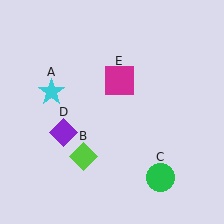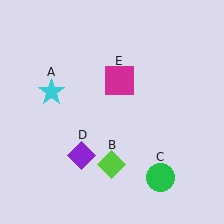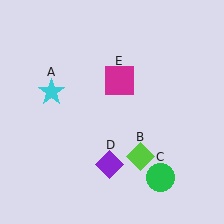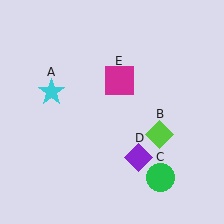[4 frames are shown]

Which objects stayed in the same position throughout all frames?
Cyan star (object A) and green circle (object C) and magenta square (object E) remained stationary.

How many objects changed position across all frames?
2 objects changed position: lime diamond (object B), purple diamond (object D).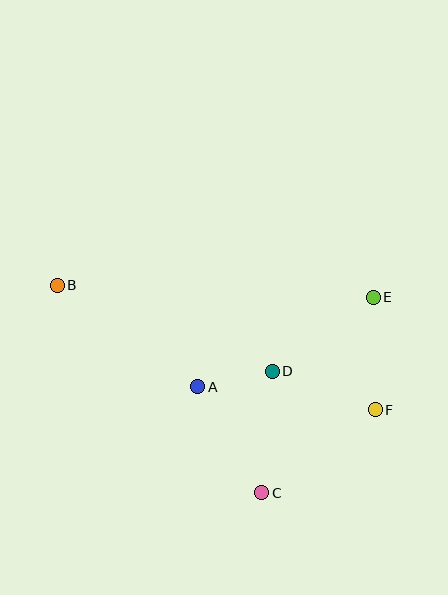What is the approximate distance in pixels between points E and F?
The distance between E and F is approximately 113 pixels.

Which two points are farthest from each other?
Points B and F are farthest from each other.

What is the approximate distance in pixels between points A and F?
The distance between A and F is approximately 179 pixels.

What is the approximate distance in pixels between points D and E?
The distance between D and E is approximately 125 pixels.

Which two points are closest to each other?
Points A and D are closest to each other.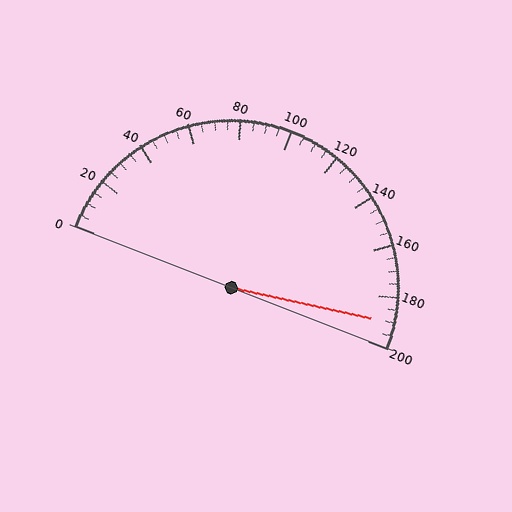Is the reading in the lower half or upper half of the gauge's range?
The reading is in the upper half of the range (0 to 200).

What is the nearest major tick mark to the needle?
The nearest major tick mark is 200.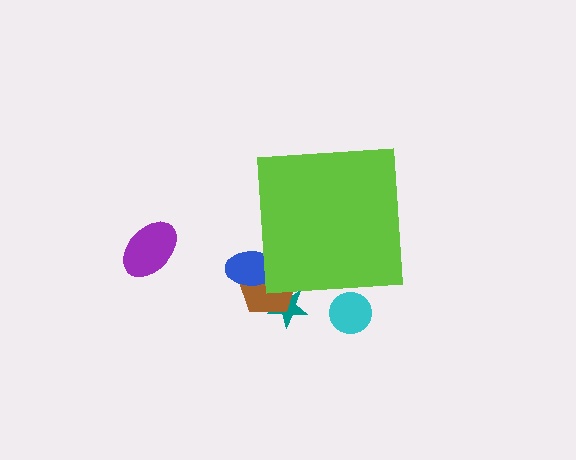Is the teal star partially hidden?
Yes, the teal star is partially hidden behind the lime square.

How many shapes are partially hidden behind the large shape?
4 shapes are partially hidden.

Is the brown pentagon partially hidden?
Yes, the brown pentagon is partially hidden behind the lime square.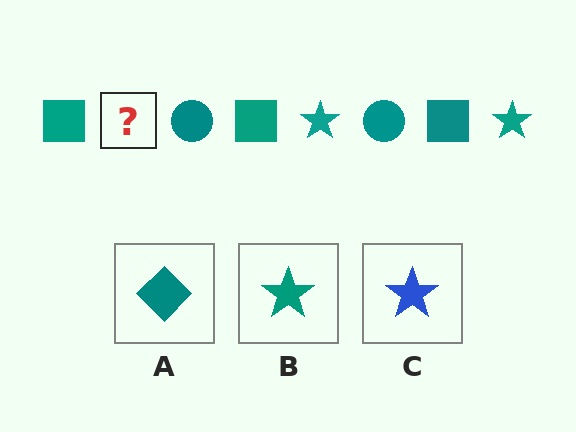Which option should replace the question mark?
Option B.